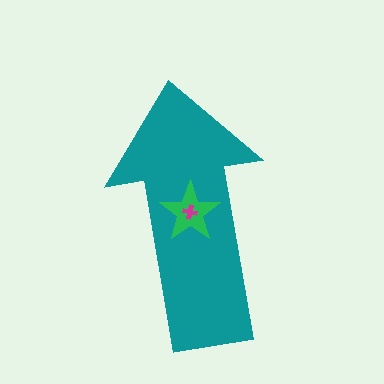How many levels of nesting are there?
3.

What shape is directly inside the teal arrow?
The green star.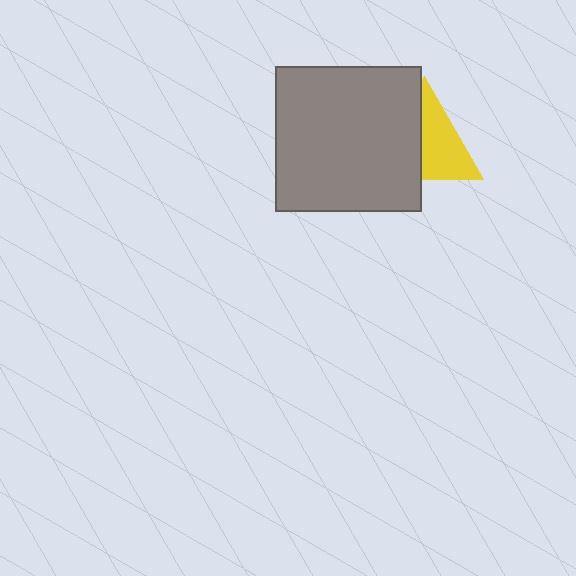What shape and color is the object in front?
The object in front is a gray square.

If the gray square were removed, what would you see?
You would see the complete yellow triangle.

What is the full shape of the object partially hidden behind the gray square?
The partially hidden object is a yellow triangle.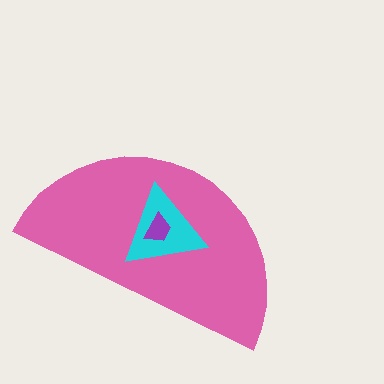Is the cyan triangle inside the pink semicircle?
Yes.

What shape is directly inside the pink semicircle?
The cyan triangle.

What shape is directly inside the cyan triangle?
The purple trapezoid.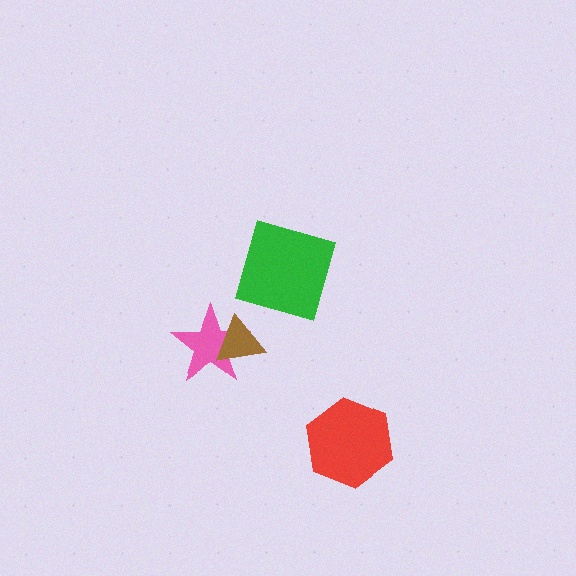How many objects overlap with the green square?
0 objects overlap with the green square.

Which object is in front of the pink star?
The brown triangle is in front of the pink star.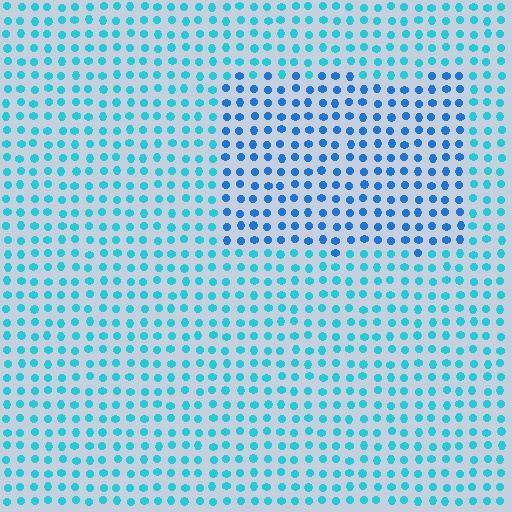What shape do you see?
I see a rectangle.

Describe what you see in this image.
The image is filled with small cyan elements in a uniform arrangement. A rectangle-shaped region is visible where the elements are tinted to a slightly different hue, forming a subtle color boundary.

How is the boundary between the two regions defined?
The boundary is defined purely by a slight shift in hue (about 27 degrees). Spacing, size, and orientation are identical on both sides.